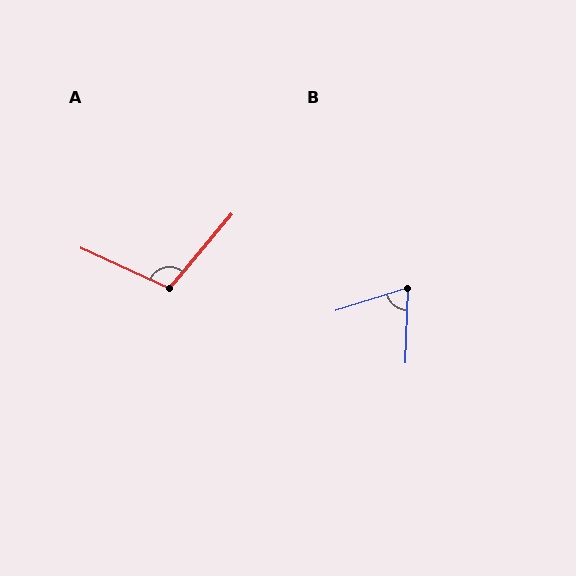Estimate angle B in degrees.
Approximately 71 degrees.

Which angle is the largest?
A, at approximately 105 degrees.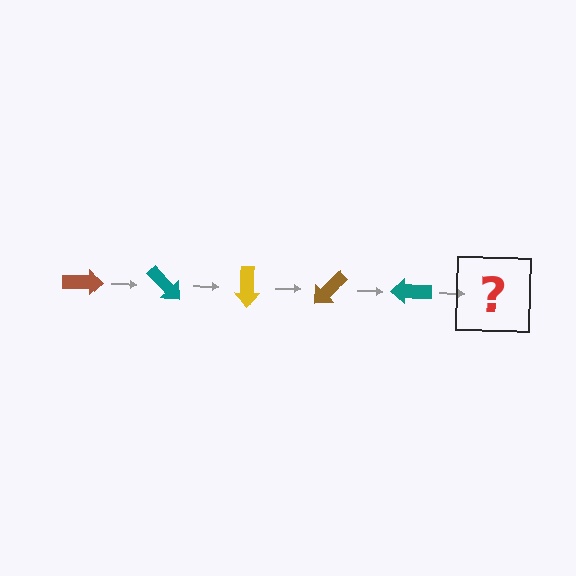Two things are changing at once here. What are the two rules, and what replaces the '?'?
The two rules are that it rotates 45 degrees each step and the color cycles through brown, teal, and yellow. The '?' should be a yellow arrow, rotated 225 degrees from the start.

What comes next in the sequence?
The next element should be a yellow arrow, rotated 225 degrees from the start.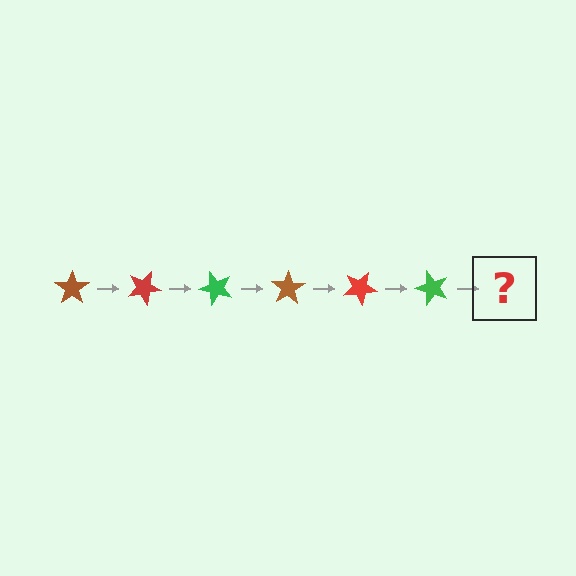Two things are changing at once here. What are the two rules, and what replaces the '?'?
The two rules are that it rotates 25 degrees each step and the color cycles through brown, red, and green. The '?' should be a brown star, rotated 150 degrees from the start.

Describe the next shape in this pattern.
It should be a brown star, rotated 150 degrees from the start.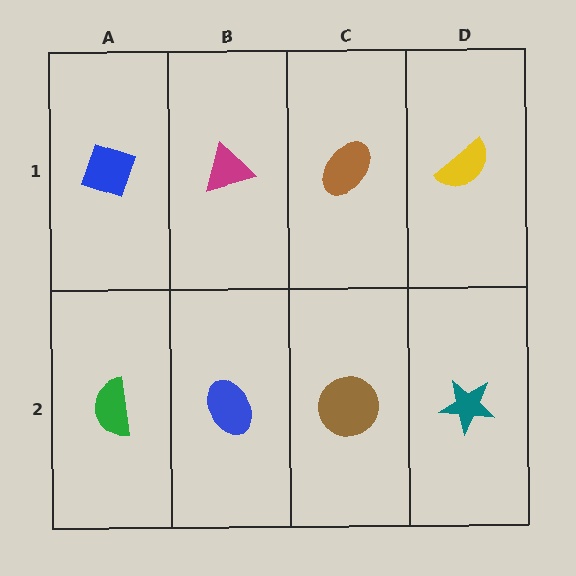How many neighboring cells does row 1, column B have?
3.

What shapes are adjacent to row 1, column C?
A brown circle (row 2, column C), a magenta triangle (row 1, column B), a yellow semicircle (row 1, column D).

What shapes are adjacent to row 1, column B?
A blue ellipse (row 2, column B), a blue diamond (row 1, column A), a brown ellipse (row 1, column C).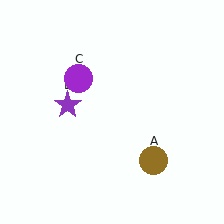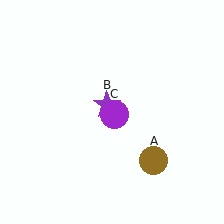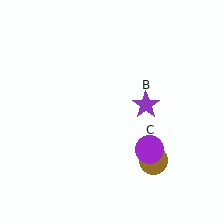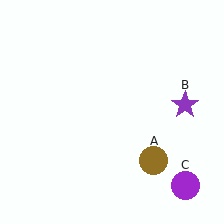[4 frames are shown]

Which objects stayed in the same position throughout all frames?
Brown circle (object A) remained stationary.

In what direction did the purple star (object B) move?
The purple star (object B) moved right.